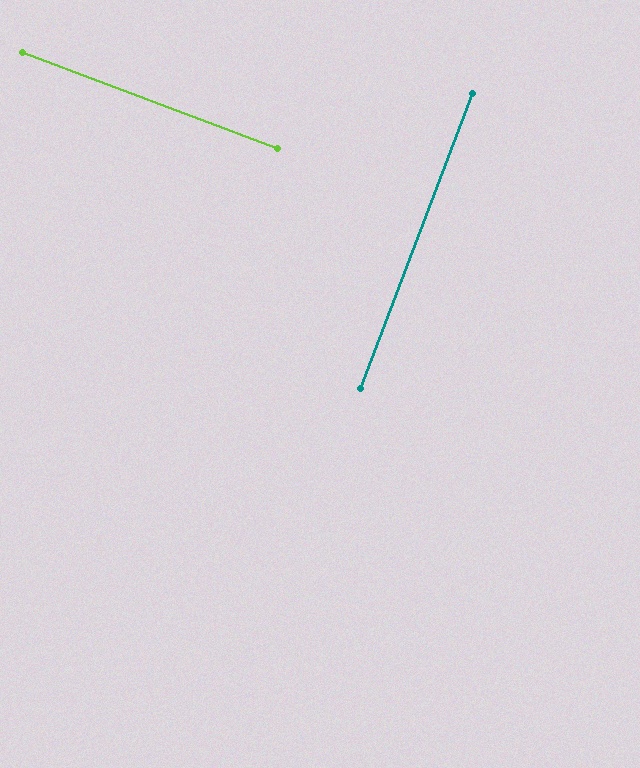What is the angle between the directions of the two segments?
Approximately 90 degrees.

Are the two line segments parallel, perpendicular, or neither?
Perpendicular — they meet at approximately 90°.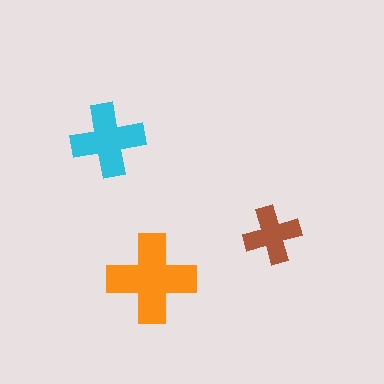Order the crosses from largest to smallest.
the orange one, the cyan one, the brown one.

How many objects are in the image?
There are 3 objects in the image.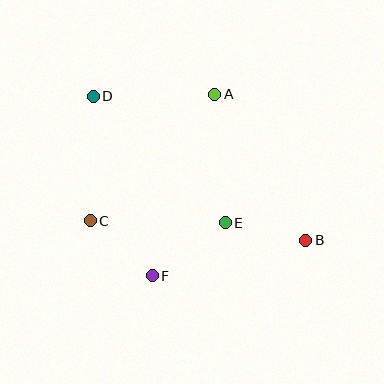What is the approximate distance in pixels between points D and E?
The distance between D and E is approximately 183 pixels.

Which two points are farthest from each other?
Points B and D are farthest from each other.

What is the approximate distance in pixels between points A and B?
The distance between A and B is approximately 172 pixels.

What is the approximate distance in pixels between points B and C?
The distance between B and C is approximately 216 pixels.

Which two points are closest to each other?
Points B and E are closest to each other.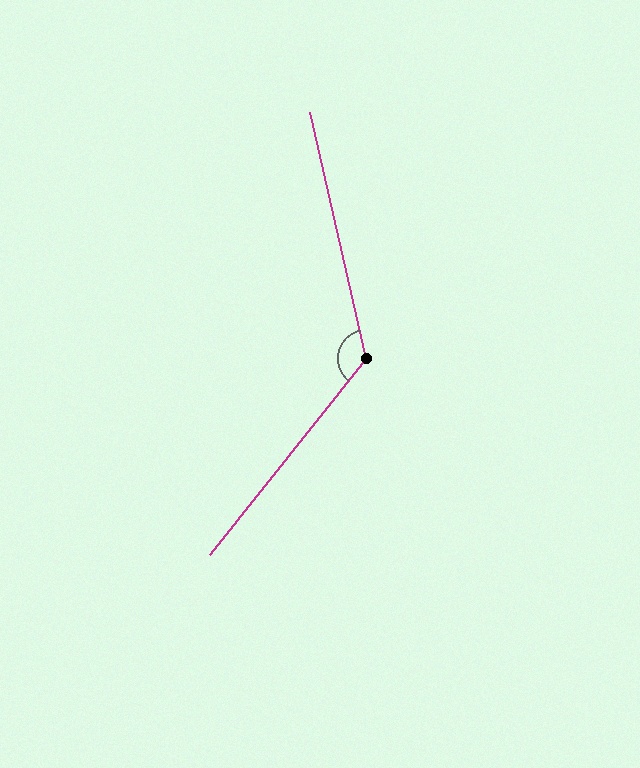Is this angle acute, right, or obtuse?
It is obtuse.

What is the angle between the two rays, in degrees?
Approximately 129 degrees.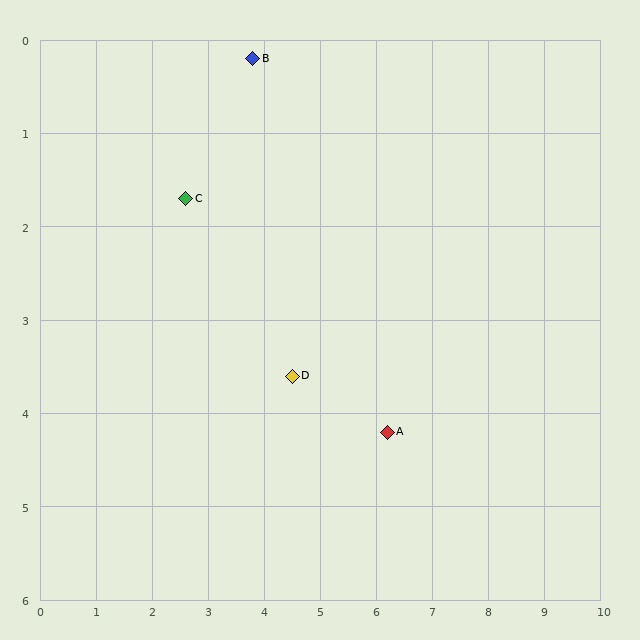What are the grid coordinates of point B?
Point B is at approximately (3.8, 0.2).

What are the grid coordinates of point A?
Point A is at approximately (6.2, 4.2).